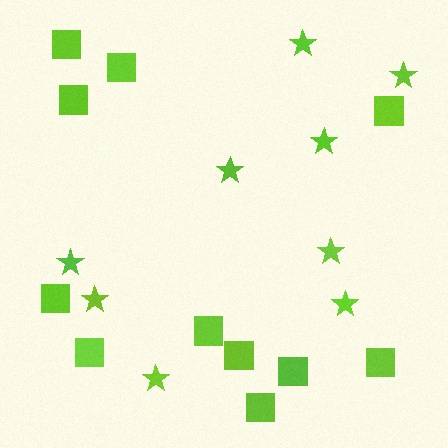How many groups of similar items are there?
There are 2 groups: one group of squares (11) and one group of stars (9).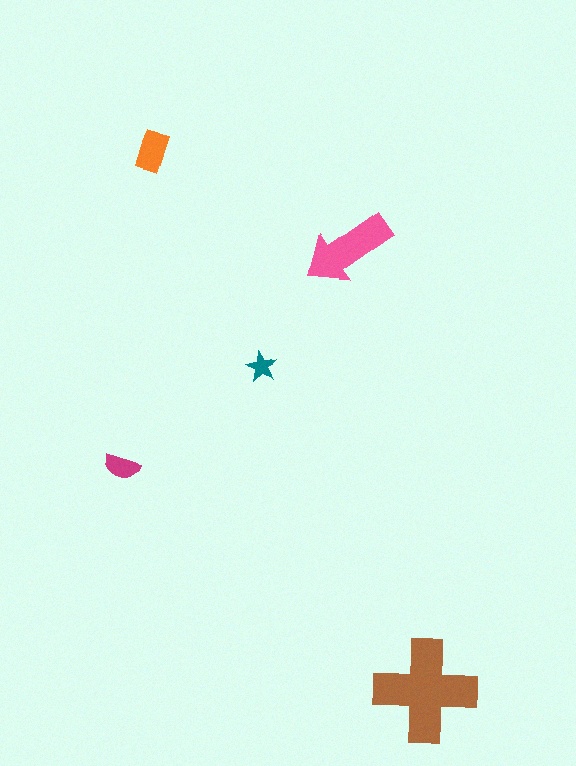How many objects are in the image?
There are 5 objects in the image.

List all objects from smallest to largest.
The teal star, the magenta semicircle, the orange rectangle, the pink arrow, the brown cross.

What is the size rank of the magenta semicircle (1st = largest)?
4th.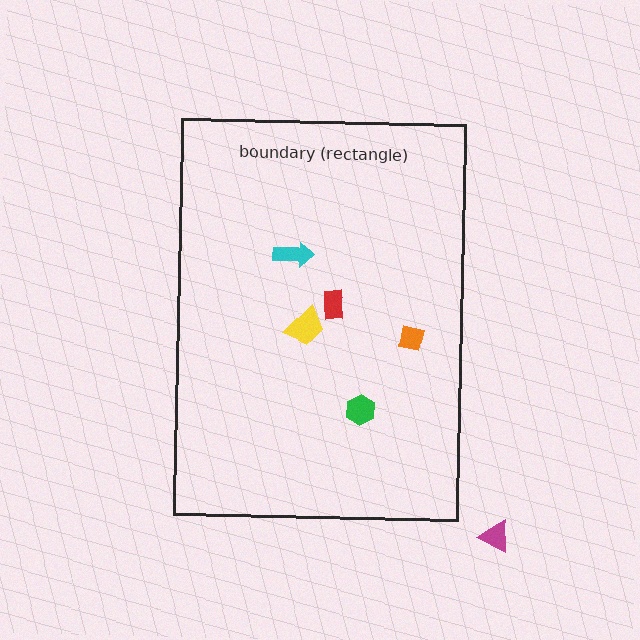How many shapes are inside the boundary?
5 inside, 1 outside.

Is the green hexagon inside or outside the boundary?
Inside.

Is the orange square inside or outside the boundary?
Inside.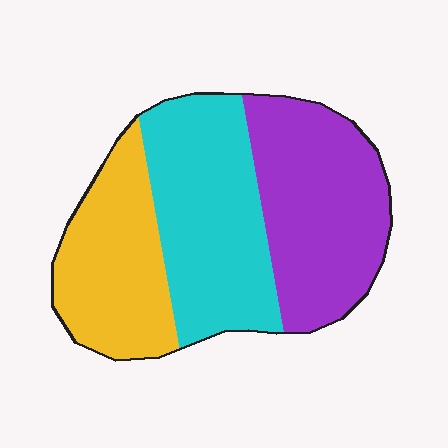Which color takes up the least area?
Yellow, at roughly 30%.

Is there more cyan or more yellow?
Cyan.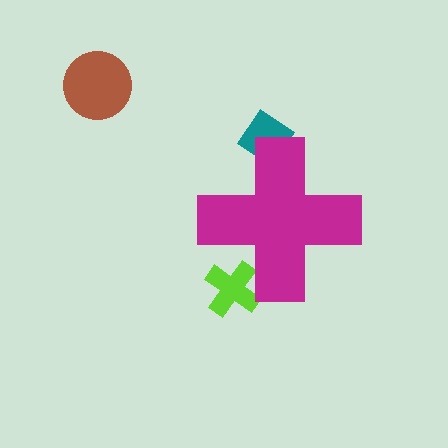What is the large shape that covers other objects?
A magenta cross.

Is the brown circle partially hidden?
No, the brown circle is fully visible.